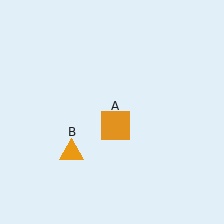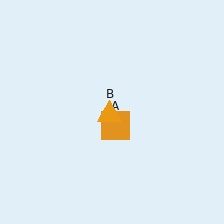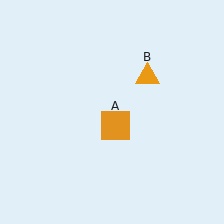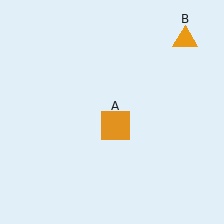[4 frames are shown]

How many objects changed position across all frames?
1 object changed position: orange triangle (object B).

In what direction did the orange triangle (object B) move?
The orange triangle (object B) moved up and to the right.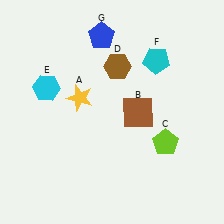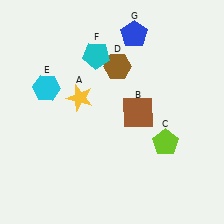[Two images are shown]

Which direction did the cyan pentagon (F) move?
The cyan pentagon (F) moved left.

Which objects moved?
The objects that moved are: the cyan pentagon (F), the blue pentagon (G).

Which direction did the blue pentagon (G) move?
The blue pentagon (G) moved right.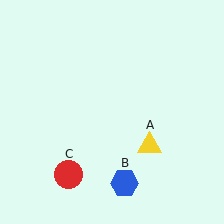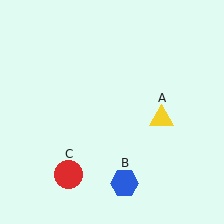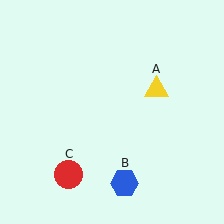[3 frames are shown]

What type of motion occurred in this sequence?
The yellow triangle (object A) rotated counterclockwise around the center of the scene.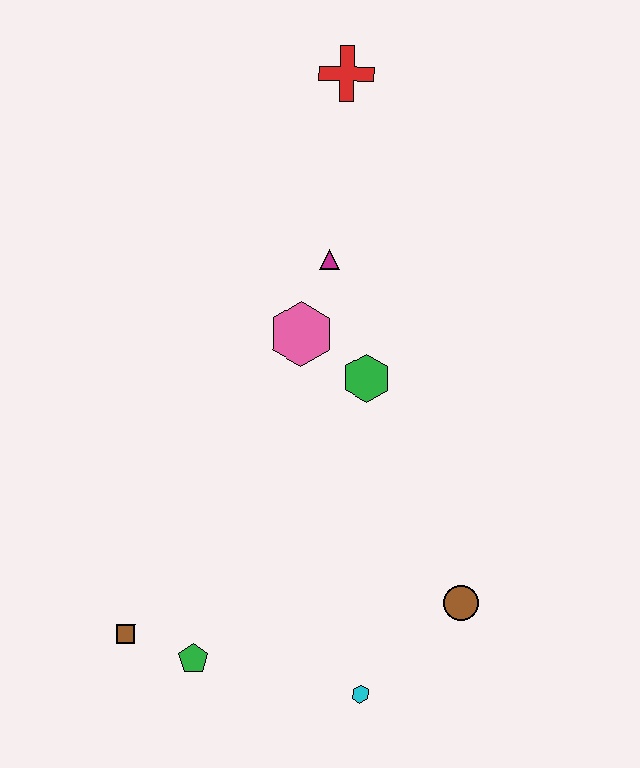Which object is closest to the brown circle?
The cyan hexagon is closest to the brown circle.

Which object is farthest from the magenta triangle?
The cyan hexagon is farthest from the magenta triangle.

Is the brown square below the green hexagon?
Yes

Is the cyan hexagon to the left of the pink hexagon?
No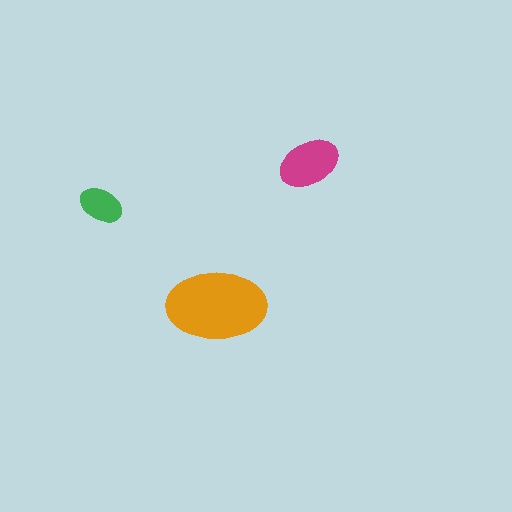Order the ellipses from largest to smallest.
the orange one, the magenta one, the green one.